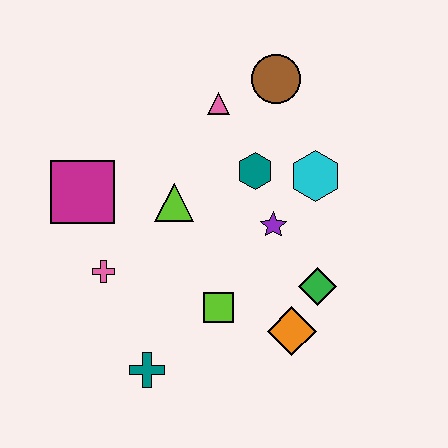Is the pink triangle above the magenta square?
Yes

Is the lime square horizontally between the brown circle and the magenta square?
Yes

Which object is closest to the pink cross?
The magenta square is closest to the pink cross.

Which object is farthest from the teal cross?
The brown circle is farthest from the teal cross.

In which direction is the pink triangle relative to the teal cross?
The pink triangle is above the teal cross.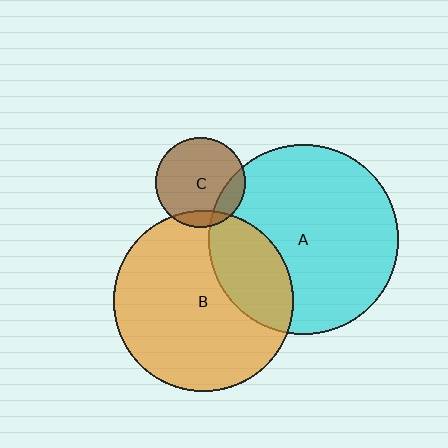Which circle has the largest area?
Circle A (cyan).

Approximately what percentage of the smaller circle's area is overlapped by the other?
Approximately 10%.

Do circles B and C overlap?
Yes.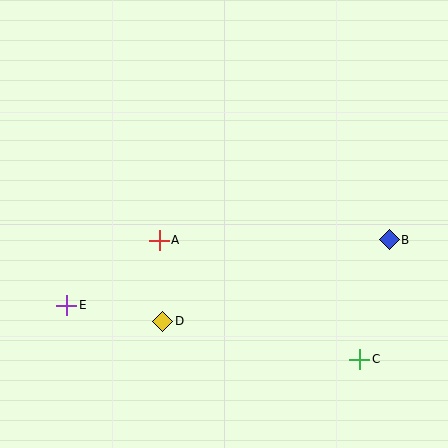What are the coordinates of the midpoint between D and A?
The midpoint between D and A is at (161, 281).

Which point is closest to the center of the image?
Point A at (159, 240) is closest to the center.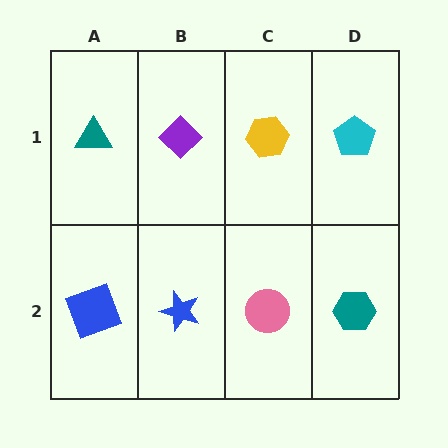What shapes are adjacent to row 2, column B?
A purple diamond (row 1, column B), a blue square (row 2, column A), a pink circle (row 2, column C).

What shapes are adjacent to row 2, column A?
A teal triangle (row 1, column A), a blue star (row 2, column B).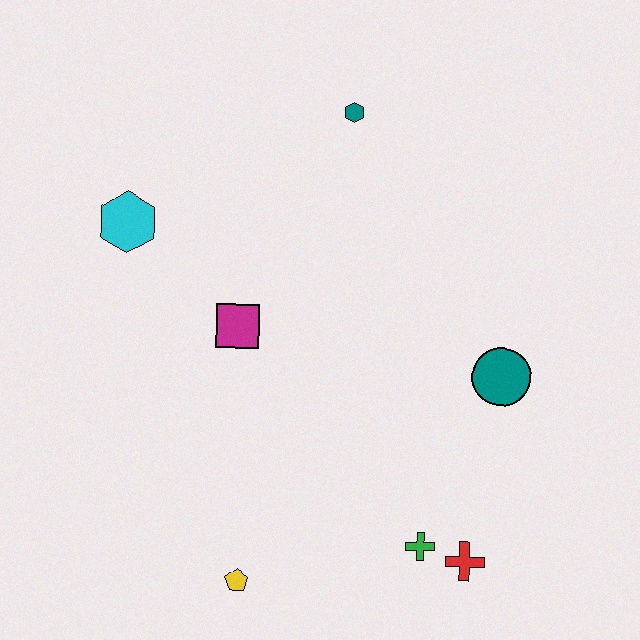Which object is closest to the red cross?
The green cross is closest to the red cross.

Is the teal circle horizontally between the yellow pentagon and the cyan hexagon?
No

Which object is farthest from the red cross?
The cyan hexagon is farthest from the red cross.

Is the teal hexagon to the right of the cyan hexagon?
Yes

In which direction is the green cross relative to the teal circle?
The green cross is below the teal circle.